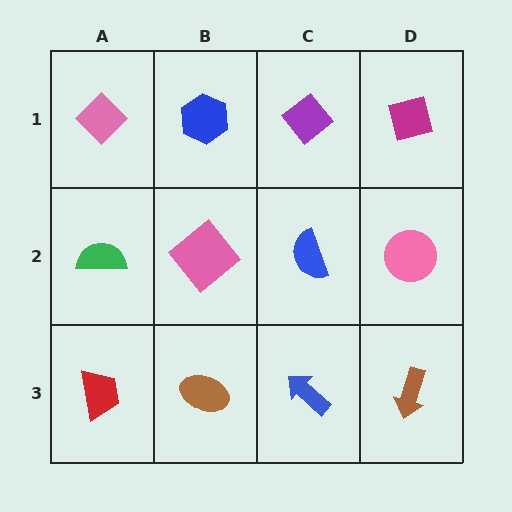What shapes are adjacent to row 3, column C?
A blue semicircle (row 2, column C), a brown ellipse (row 3, column B), a brown arrow (row 3, column D).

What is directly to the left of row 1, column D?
A purple diamond.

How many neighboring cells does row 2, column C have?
4.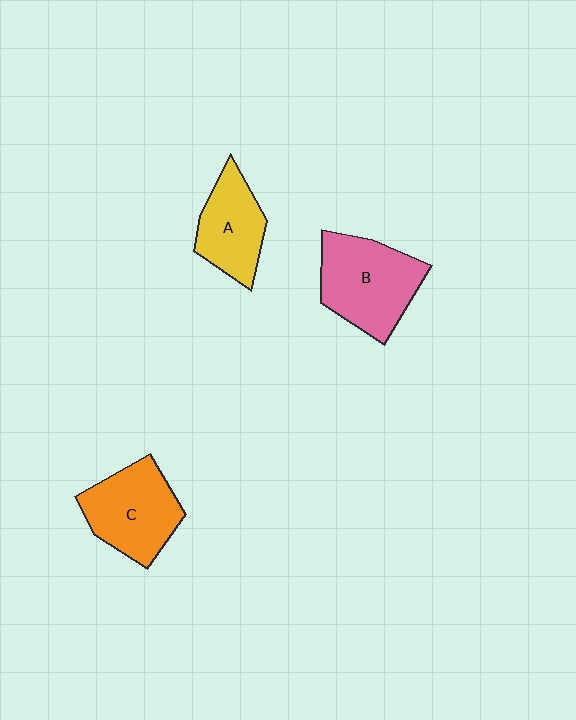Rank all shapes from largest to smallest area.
From largest to smallest: B (pink), C (orange), A (yellow).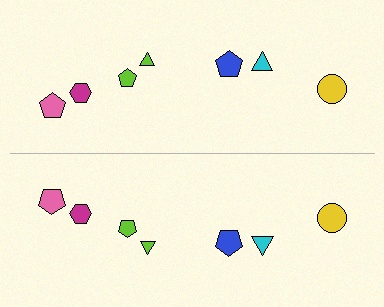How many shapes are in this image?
There are 14 shapes in this image.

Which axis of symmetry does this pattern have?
The pattern has a horizontal axis of symmetry running through the center of the image.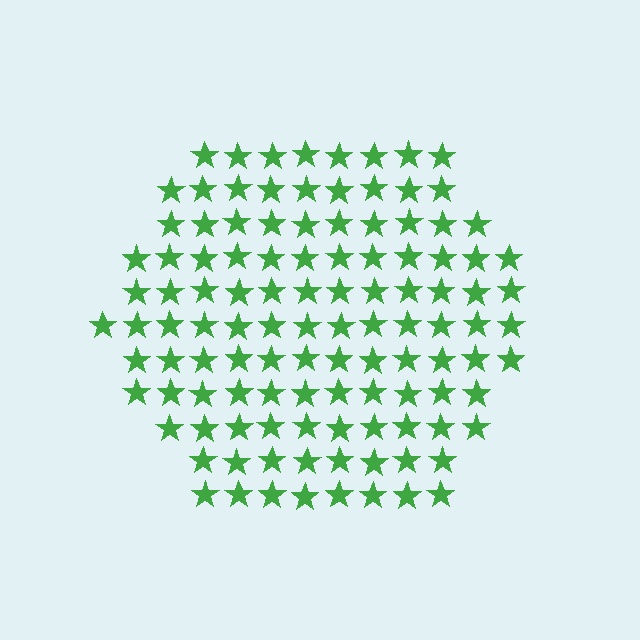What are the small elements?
The small elements are stars.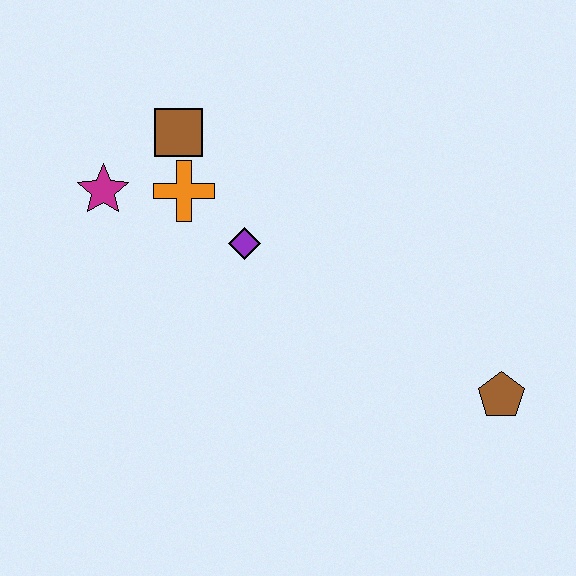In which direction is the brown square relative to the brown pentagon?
The brown square is to the left of the brown pentagon.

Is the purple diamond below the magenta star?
Yes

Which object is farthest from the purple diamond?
The brown pentagon is farthest from the purple diamond.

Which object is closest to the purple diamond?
The orange cross is closest to the purple diamond.